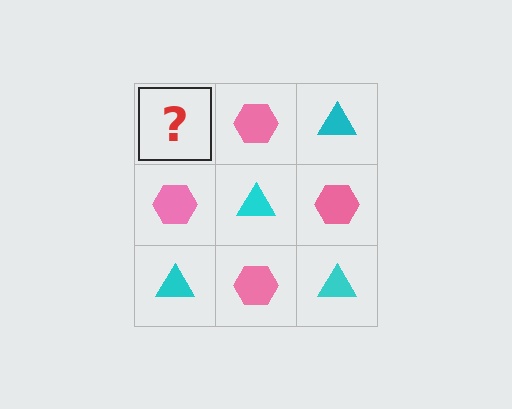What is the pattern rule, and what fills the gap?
The rule is that it alternates cyan triangle and pink hexagon in a checkerboard pattern. The gap should be filled with a cyan triangle.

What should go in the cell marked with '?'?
The missing cell should contain a cyan triangle.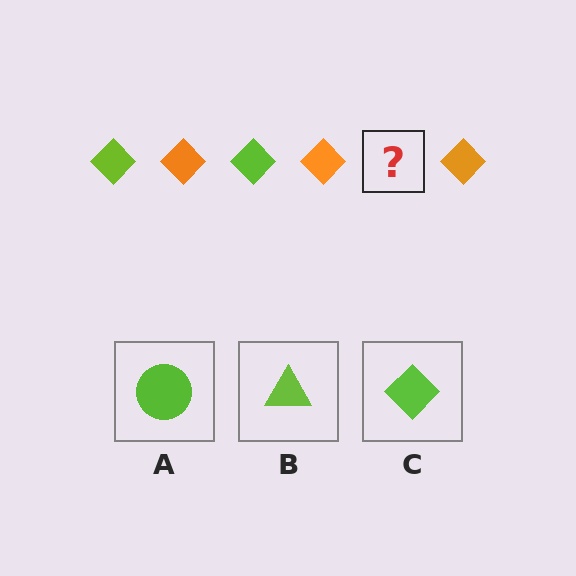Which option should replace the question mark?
Option C.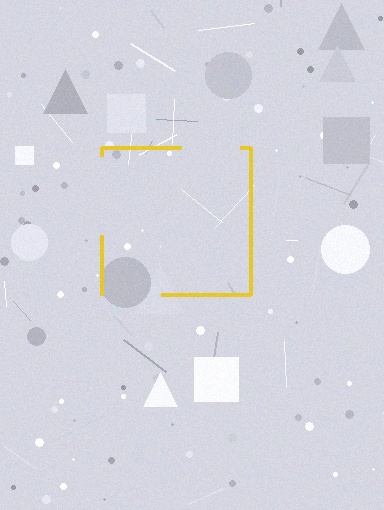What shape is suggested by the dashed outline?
The dashed outline suggests a square.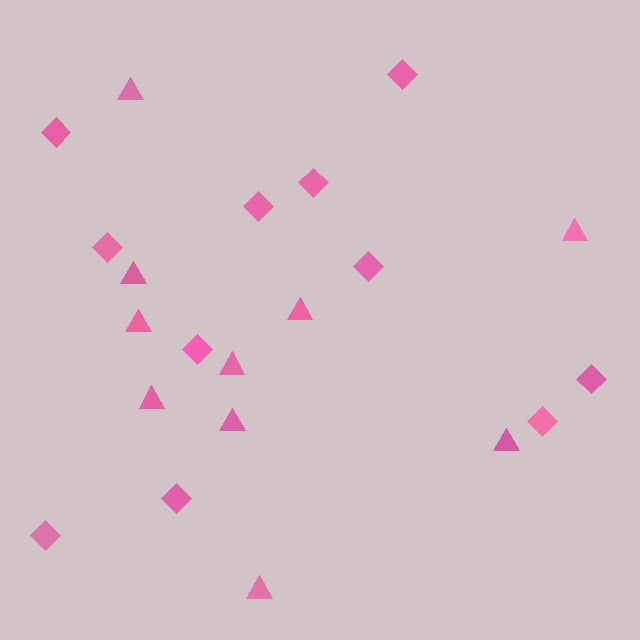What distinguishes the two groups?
There are 2 groups: one group of diamonds (11) and one group of triangles (10).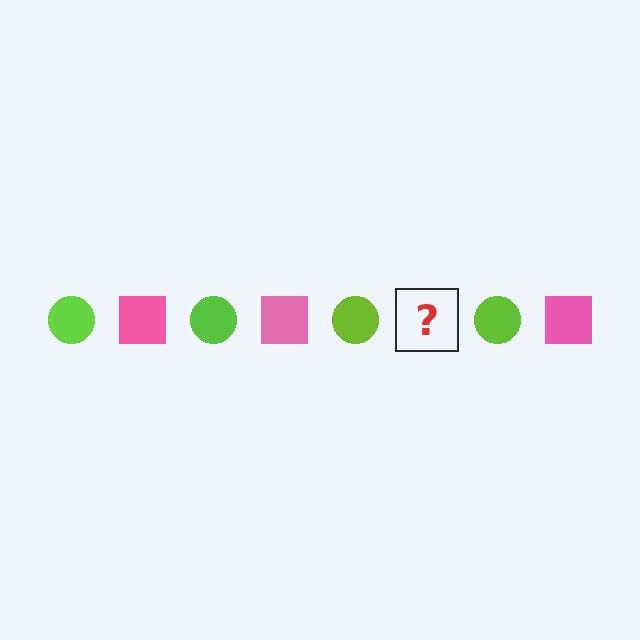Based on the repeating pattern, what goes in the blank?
The blank should be a pink square.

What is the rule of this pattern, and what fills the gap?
The rule is that the pattern alternates between lime circle and pink square. The gap should be filled with a pink square.